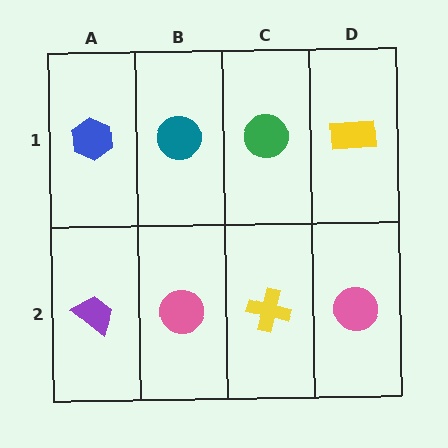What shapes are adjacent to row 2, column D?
A yellow rectangle (row 1, column D), a yellow cross (row 2, column C).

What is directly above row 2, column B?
A teal circle.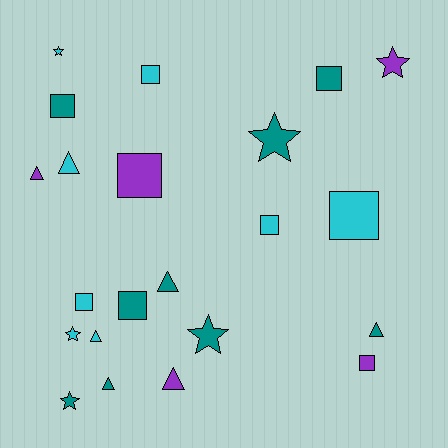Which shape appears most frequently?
Square, with 9 objects.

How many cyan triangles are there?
There are 2 cyan triangles.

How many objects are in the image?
There are 22 objects.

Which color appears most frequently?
Teal, with 9 objects.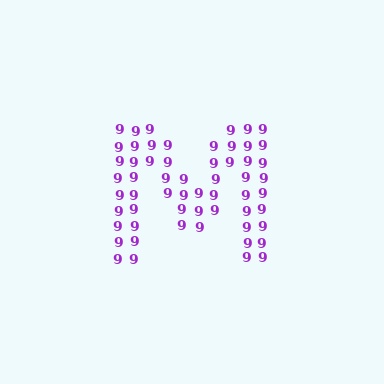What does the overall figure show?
The overall figure shows the letter M.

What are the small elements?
The small elements are digit 9's.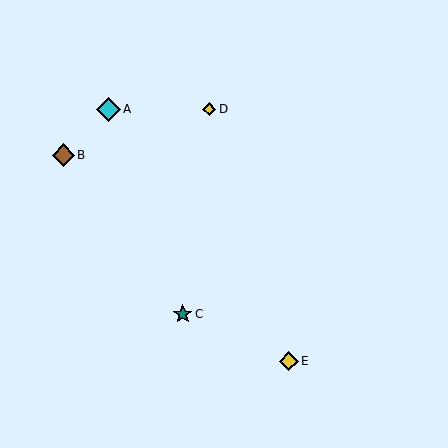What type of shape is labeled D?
Shape D is a yellow diamond.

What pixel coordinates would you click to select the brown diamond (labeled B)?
Click at (63, 155) to select the brown diamond B.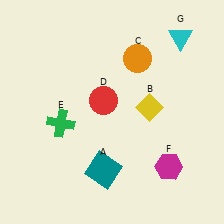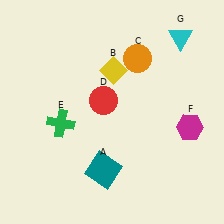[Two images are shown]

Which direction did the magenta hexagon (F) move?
The magenta hexagon (F) moved up.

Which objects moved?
The objects that moved are: the yellow diamond (B), the magenta hexagon (F).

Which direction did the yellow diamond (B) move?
The yellow diamond (B) moved up.